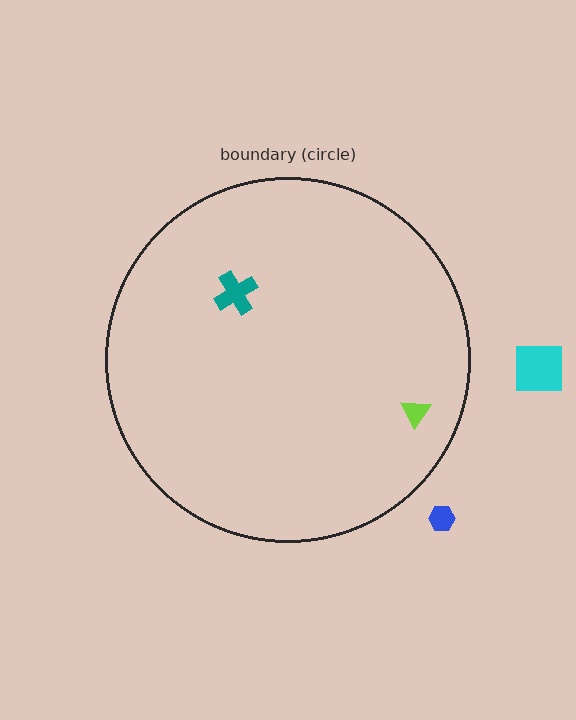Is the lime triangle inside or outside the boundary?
Inside.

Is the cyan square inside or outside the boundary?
Outside.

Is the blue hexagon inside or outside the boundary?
Outside.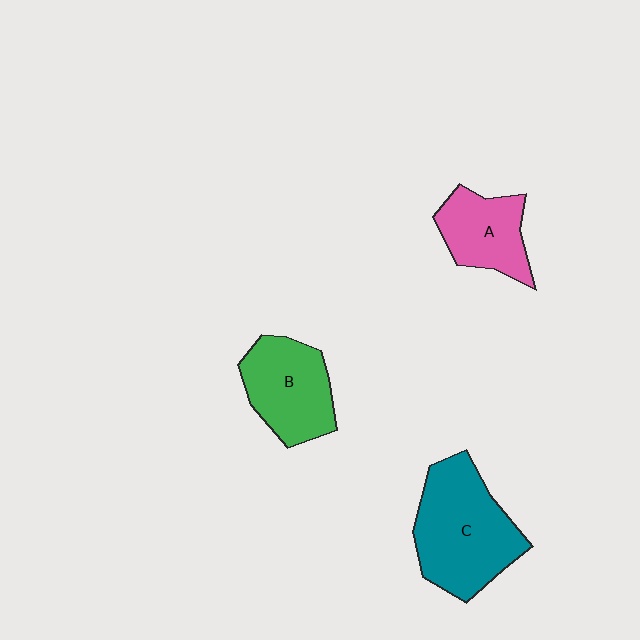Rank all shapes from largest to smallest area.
From largest to smallest: C (teal), B (green), A (pink).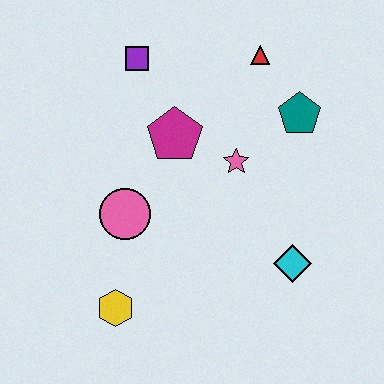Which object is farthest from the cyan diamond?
The purple square is farthest from the cyan diamond.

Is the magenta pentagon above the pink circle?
Yes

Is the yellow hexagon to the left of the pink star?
Yes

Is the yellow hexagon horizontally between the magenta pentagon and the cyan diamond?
No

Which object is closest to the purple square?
The magenta pentagon is closest to the purple square.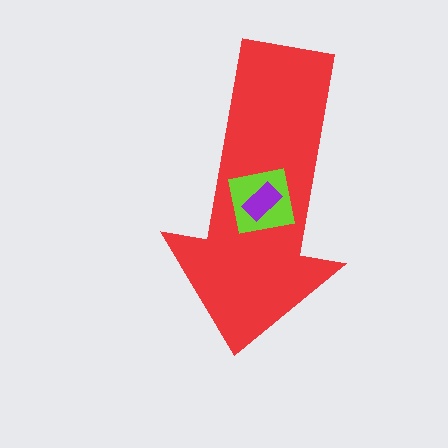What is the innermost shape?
The purple rectangle.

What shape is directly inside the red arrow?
The lime square.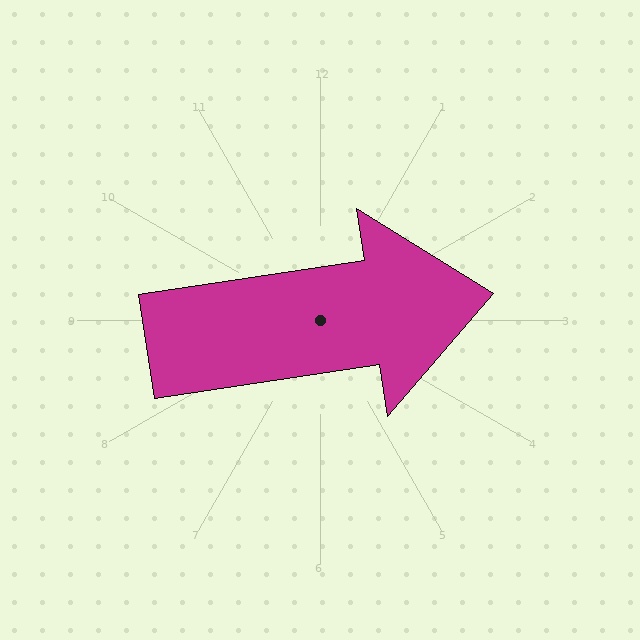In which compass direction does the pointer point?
East.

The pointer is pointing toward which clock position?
Roughly 3 o'clock.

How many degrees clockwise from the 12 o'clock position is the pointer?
Approximately 81 degrees.